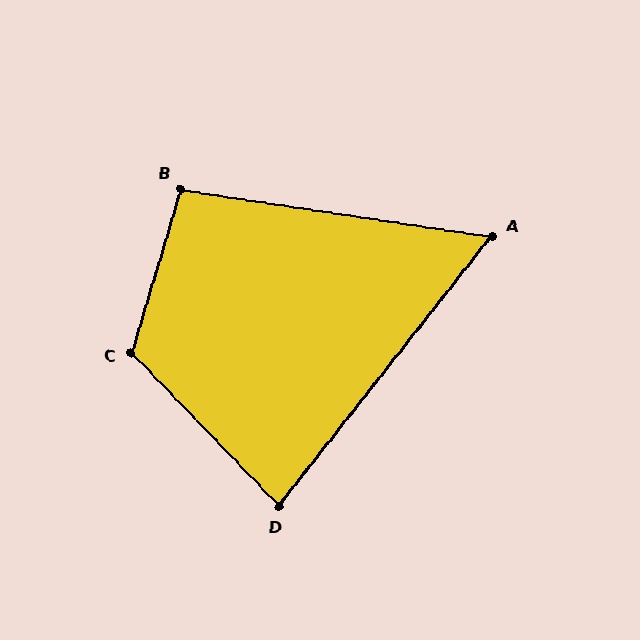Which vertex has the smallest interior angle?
A, at approximately 60 degrees.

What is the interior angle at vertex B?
Approximately 98 degrees (obtuse).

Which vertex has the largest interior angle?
C, at approximately 120 degrees.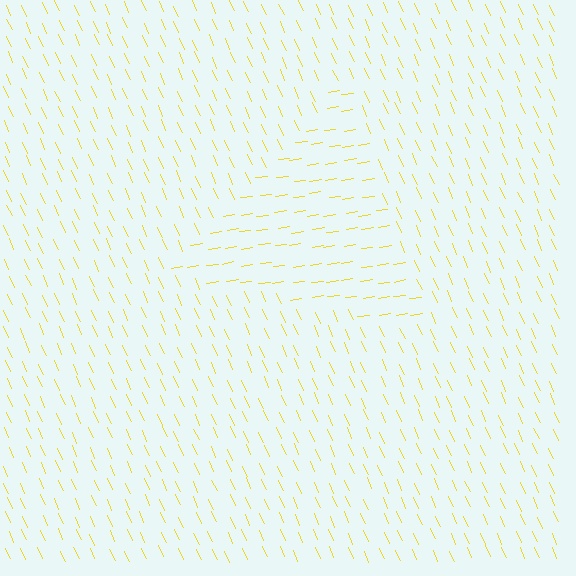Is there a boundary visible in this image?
Yes, there is a texture boundary formed by a change in line orientation.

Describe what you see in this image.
The image is filled with small yellow line segments. A triangle region in the image has lines oriented differently from the surrounding lines, creating a visible texture boundary.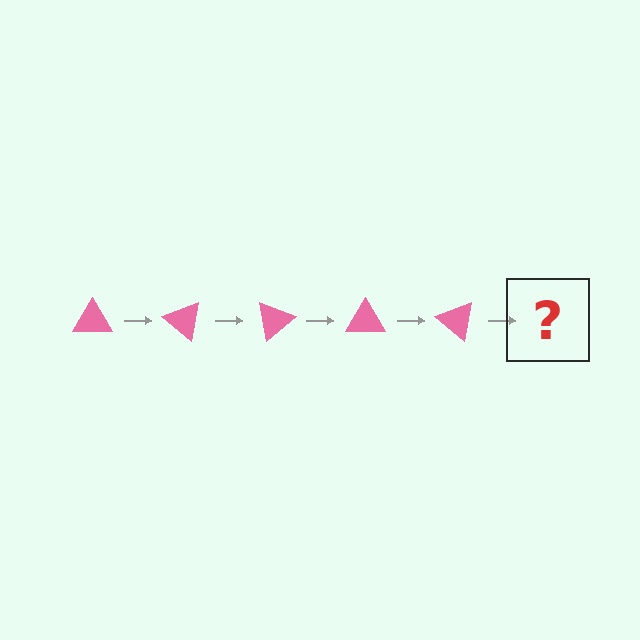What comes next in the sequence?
The next element should be a pink triangle rotated 200 degrees.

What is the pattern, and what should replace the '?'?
The pattern is that the triangle rotates 40 degrees each step. The '?' should be a pink triangle rotated 200 degrees.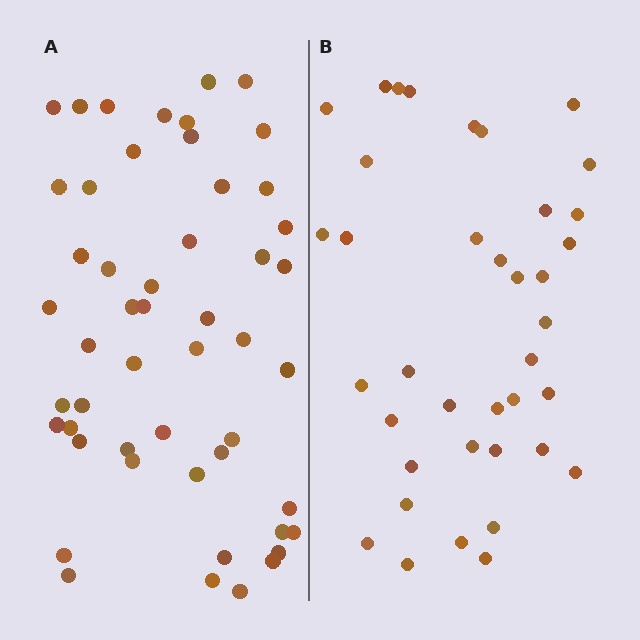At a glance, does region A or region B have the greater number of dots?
Region A (the left region) has more dots.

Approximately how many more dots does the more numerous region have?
Region A has approximately 15 more dots than region B.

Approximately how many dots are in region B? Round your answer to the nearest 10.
About 40 dots. (The exact count is 38, which rounds to 40.)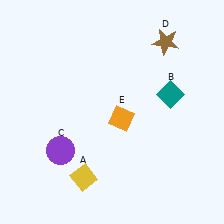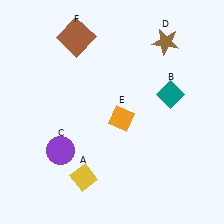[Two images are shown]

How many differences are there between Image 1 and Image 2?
There is 1 difference between the two images.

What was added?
A brown square (F) was added in Image 2.